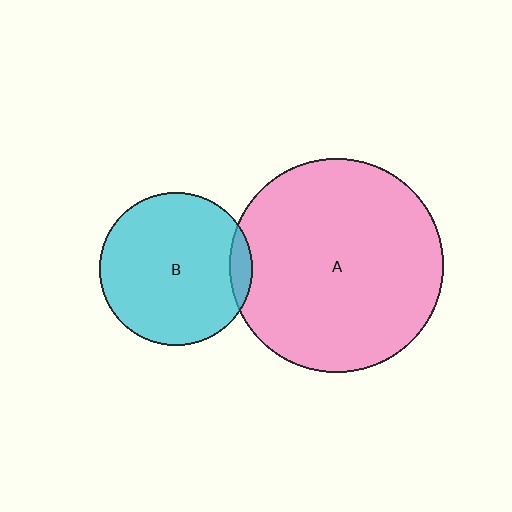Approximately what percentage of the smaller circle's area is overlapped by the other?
Approximately 10%.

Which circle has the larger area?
Circle A (pink).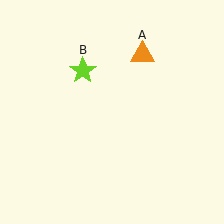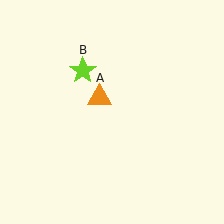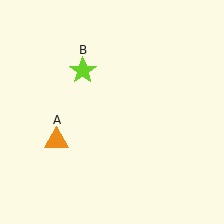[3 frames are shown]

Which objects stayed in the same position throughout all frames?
Lime star (object B) remained stationary.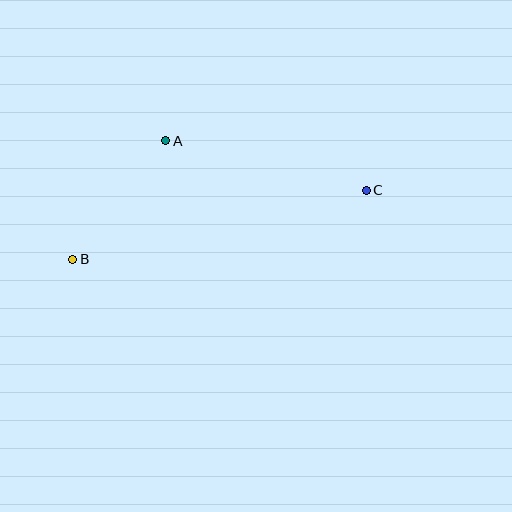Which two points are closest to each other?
Points A and B are closest to each other.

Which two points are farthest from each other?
Points B and C are farthest from each other.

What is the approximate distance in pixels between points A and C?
The distance between A and C is approximately 207 pixels.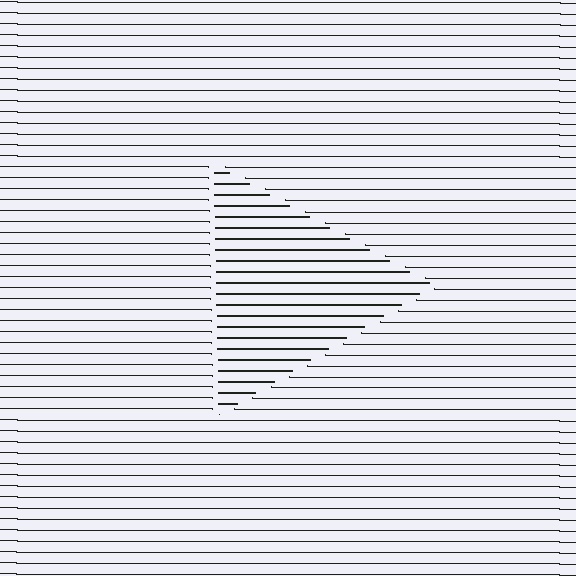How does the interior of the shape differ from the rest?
The interior of the shape contains the same grating, shifted by half a period — the contour is defined by the phase discontinuity where line-ends from the inner and outer gratings abut.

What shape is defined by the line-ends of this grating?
An illusory triangle. The interior of the shape contains the same grating, shifted by half a period — the contour is defined by the phase discontinuity where line-ends from the inner and outer gratings abut.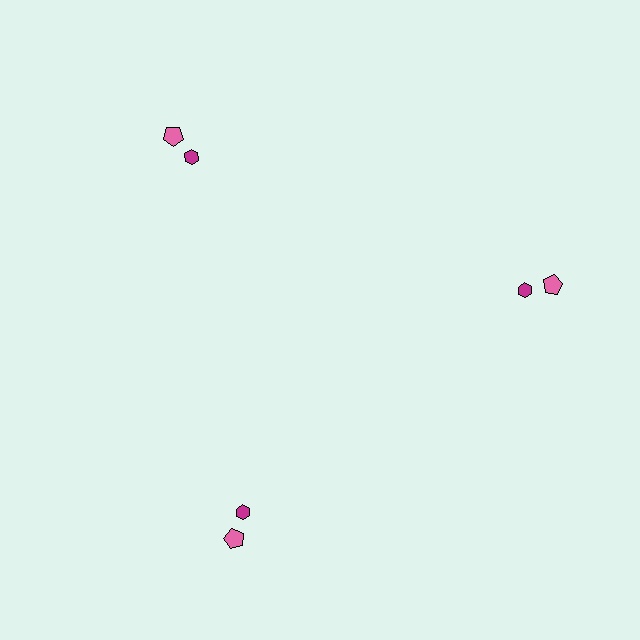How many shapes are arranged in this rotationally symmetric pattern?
There are 6 shapes, arranged in 3 groups of 2.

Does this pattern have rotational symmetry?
Yes, this pattern has 3-fold rotational symmetry. It looks the same after rotating 120 degrees around the center.